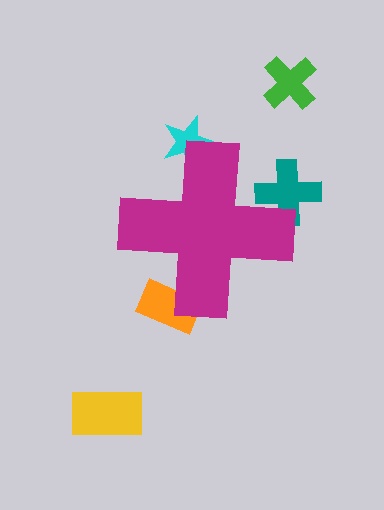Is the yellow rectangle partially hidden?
No, the yellow rectangle is fully visible.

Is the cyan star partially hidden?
Yes, the cyan star is partially hidden behind the magenta cross.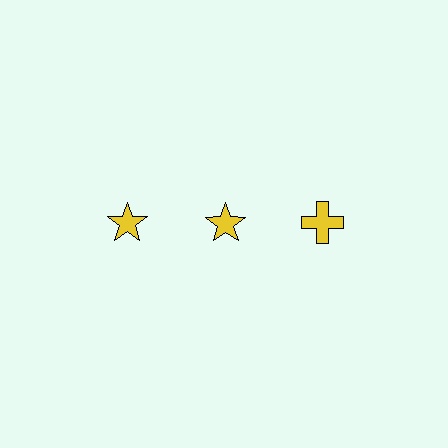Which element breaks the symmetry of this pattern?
The yellow cross in the top row, center column breaks the symmetry. All other shapes are yellow stars.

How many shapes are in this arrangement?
There are 3 shapes arranged in a grid pattern.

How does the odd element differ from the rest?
It has a different shape: cross instead of star.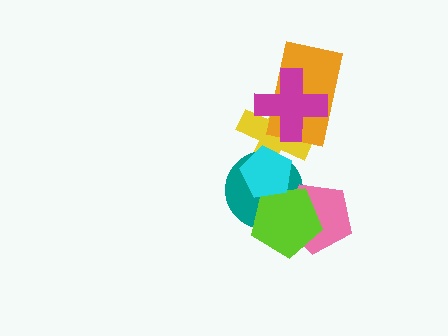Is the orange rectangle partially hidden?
Yes, it is partially covered by another shape.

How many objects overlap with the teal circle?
4 objects overlap with the teal circle.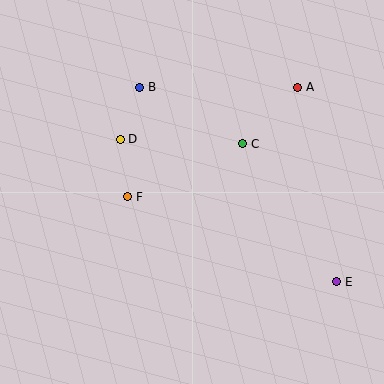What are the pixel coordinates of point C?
Point C is at (243, 144).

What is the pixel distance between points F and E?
The distance between F and E is 226 pixels.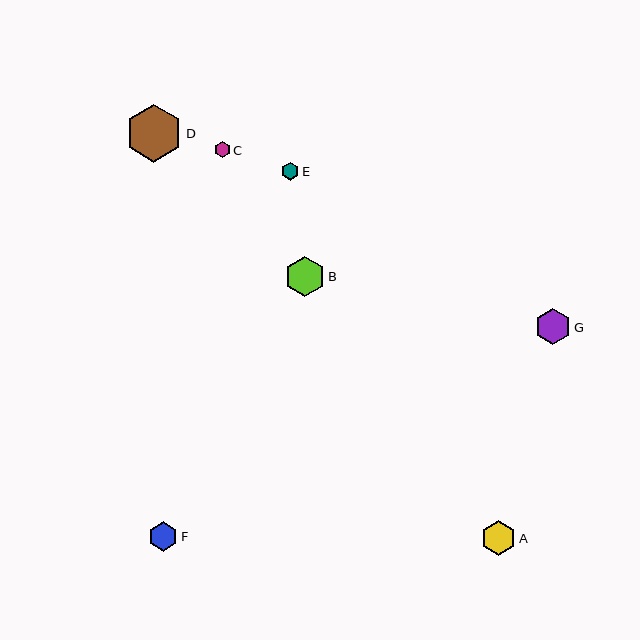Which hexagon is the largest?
Hexagon D is the largest with a size of approximately 58 pixels.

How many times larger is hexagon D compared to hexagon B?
Hexagon D is approximately 1.4 times the size of hexagon B.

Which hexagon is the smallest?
Hexagon C is the smallest with a size of approximately 16 pixels.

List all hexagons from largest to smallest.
From largest to smallest: D, B, G, A, F, E, C.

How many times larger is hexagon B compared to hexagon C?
Hexagon B is approximately 2.5 times the size of hexagon C.